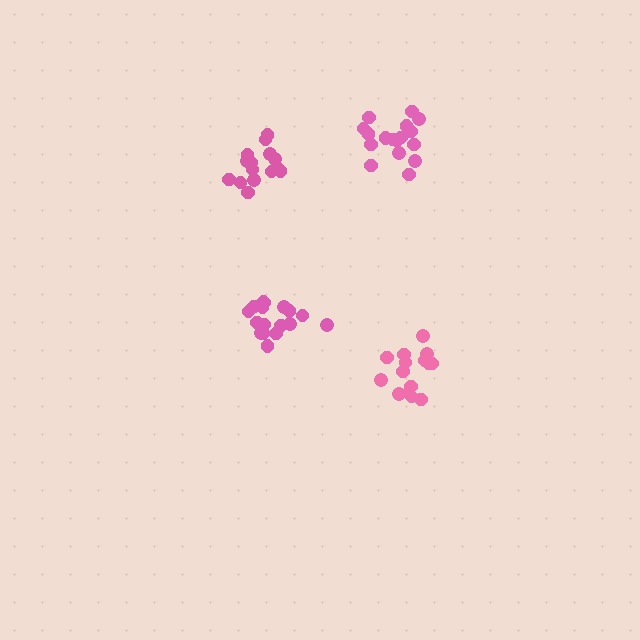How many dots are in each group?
Group 1: 18 dots, Group 2: 15 dots, Group 3: 17 dots, Group 4: 15 dots (65 total).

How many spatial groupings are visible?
There are 4 spatial groupings.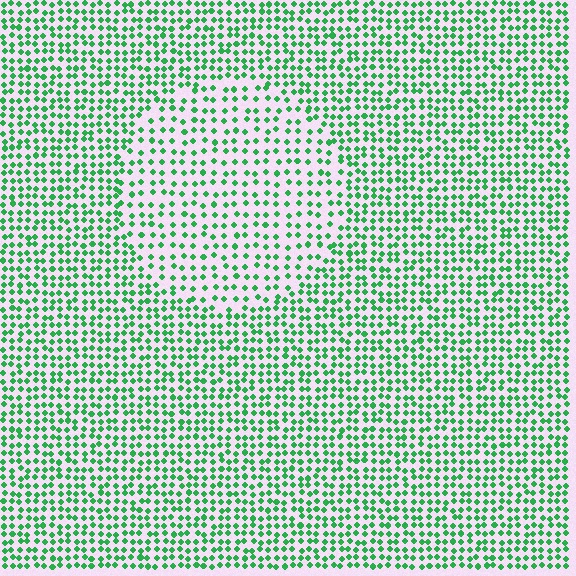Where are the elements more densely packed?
The elements are more densely packed outside the circle boundary.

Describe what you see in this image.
The image contains small green elements arranged at two different densities. A circle-shaped region is visible where the elements are less densely packed than the surrounding area.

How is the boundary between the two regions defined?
The boundary is defined by a change in element density (approximately 1.7x ratio). All elements are the same color, size, and shape.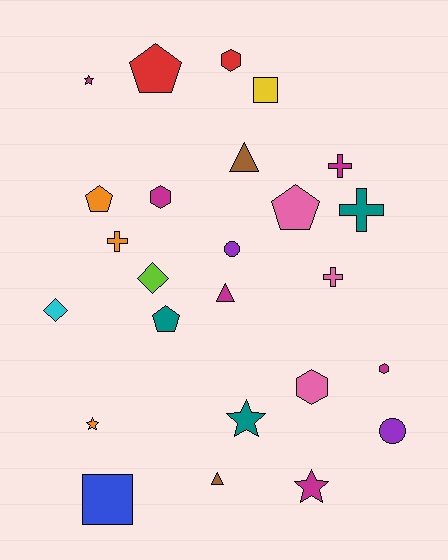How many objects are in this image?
There are 25 objects.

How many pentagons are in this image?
There are 4 pentagons.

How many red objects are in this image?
There are 2 red objects.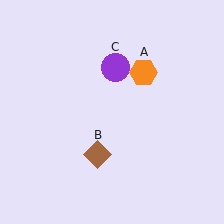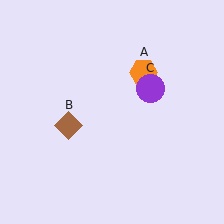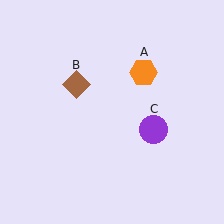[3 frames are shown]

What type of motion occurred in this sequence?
The brown diamond (object B), purple circle (object C) rotated clockwise around the center of the scene.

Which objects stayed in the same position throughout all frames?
Orange hexagon (object A) remained stationary.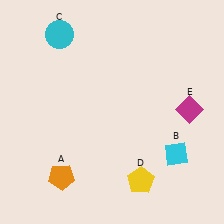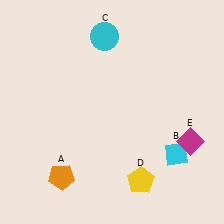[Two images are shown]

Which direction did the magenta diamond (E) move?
The magenta diamond (E) moved down.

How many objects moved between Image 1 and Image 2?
2 objects moved between the two images.